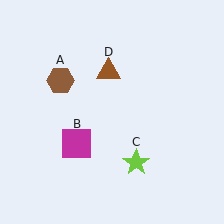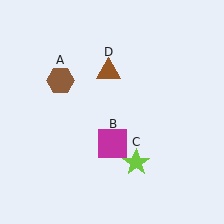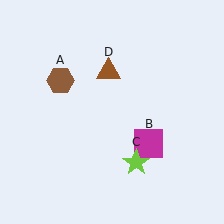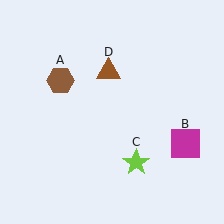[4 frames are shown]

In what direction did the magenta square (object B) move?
The magenta square (object B) moved right.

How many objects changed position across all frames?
1 object changed position: magenta square (object B).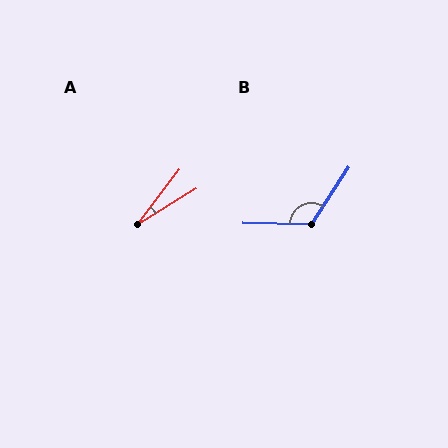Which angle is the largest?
B, at approximately 122 degrees.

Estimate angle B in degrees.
Approximately 122 degrees.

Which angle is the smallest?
A, at approximately 21 degrees.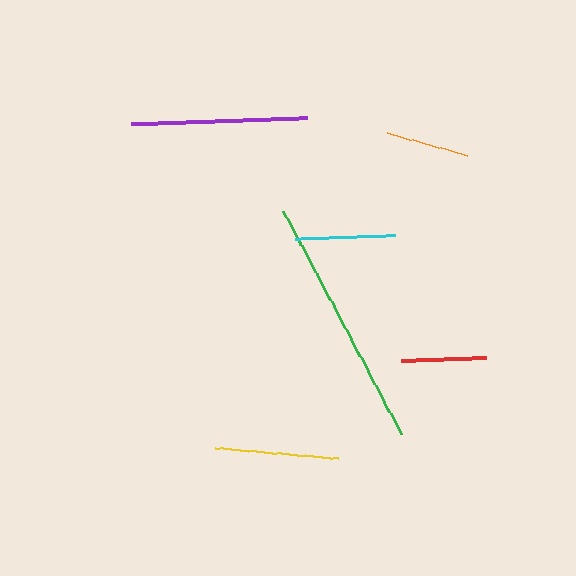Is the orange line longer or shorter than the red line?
The red line is longer than the orange line.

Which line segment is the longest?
The green line is the longest at approximately 252 pixels.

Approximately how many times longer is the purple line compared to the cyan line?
The purple line is approximately 1.8 times the length of the cyan line.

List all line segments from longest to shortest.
From longest to shortest: green, purple, yellow, cyan, red, orange.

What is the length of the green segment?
The green segment is approximately 252 pixels long.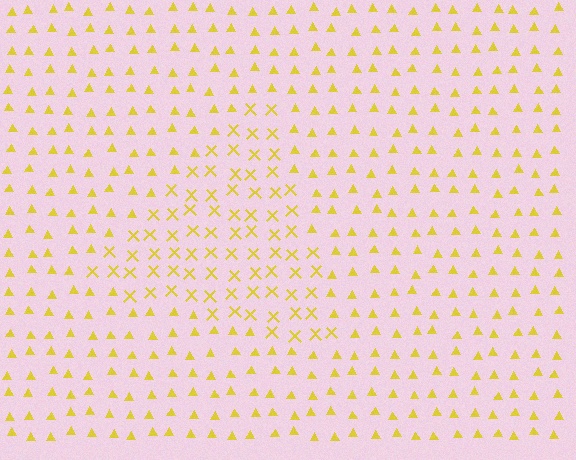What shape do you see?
I see a triangle.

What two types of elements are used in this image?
The image uses X marks inside the triangle region and triangles outside it.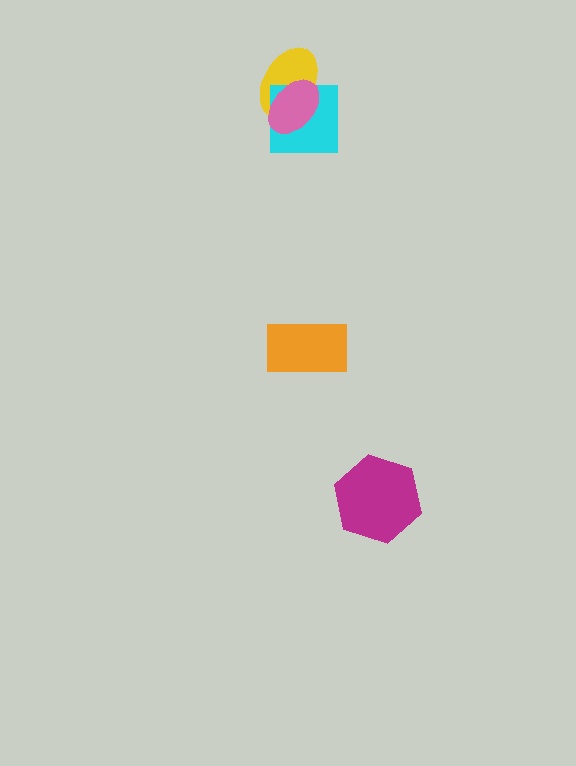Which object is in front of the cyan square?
The pink ellipse is in front of the cyan square.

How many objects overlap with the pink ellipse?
2 objects overlap with the pink ellipse.